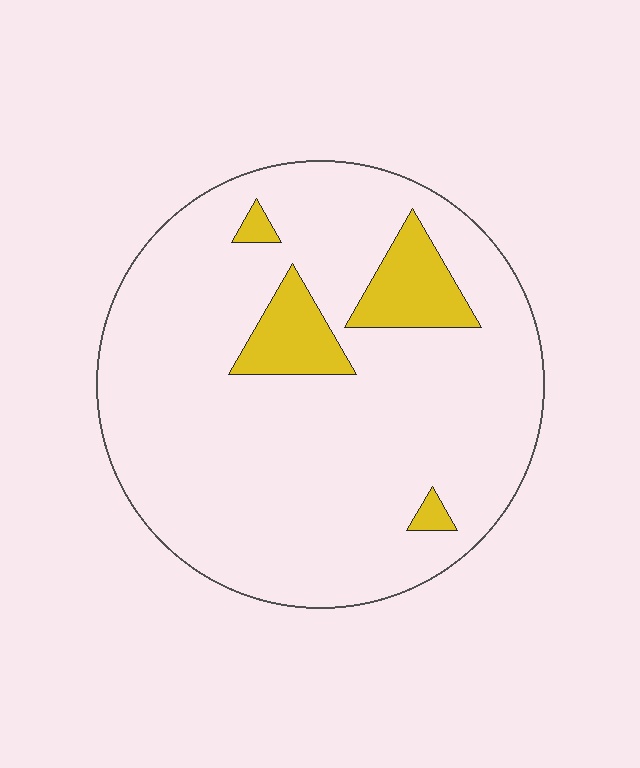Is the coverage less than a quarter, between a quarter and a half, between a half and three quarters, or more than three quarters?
Less than a quarter.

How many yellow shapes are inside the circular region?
4.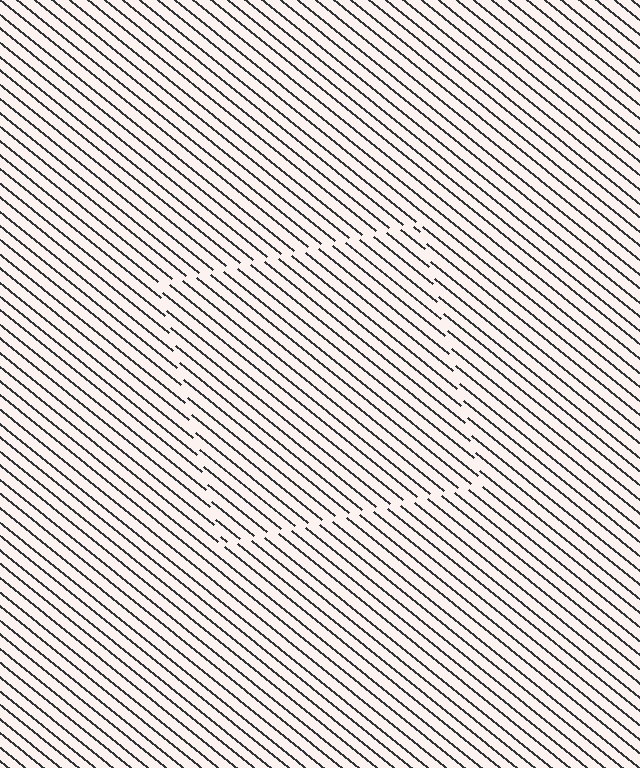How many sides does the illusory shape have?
4 sides — the line-ends trace a square.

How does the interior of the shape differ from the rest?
The interior of the shape contains the same grating, shifted by half a period — the contour is defined by the phase discontinuity where line-ends from the inner and outer gratings abut.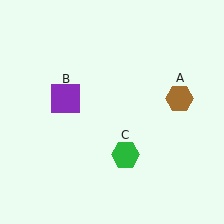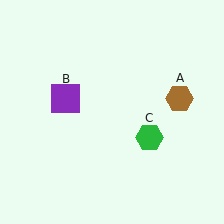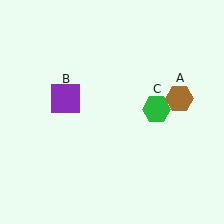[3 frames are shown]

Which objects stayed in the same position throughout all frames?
Brown hexagon (object A) and purple square (object B) remained stationary.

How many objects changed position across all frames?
1 object changed position: green hexagon (object C).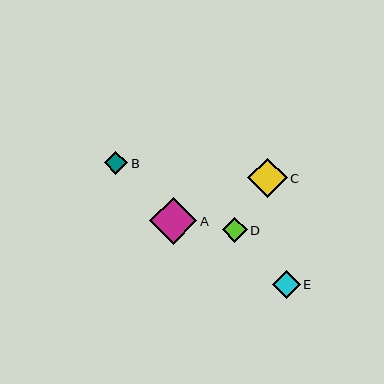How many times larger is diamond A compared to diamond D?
Diamond A is approximately 1.9 times the size of diamond D.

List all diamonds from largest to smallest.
From largest to smallest: A, C, E, D, B.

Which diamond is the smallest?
Diamond B is the smallest with a size of approximately 24 pixels.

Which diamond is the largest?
Diamond A is the largest with a size of approximately 47 pixels.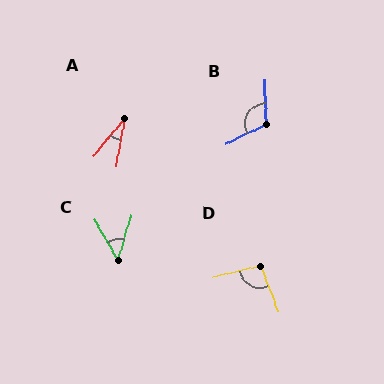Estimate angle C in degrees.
Approximately 47 degrees.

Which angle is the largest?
B, at approximately 115 degrees.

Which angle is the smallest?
A, at approximately 30 degrees.